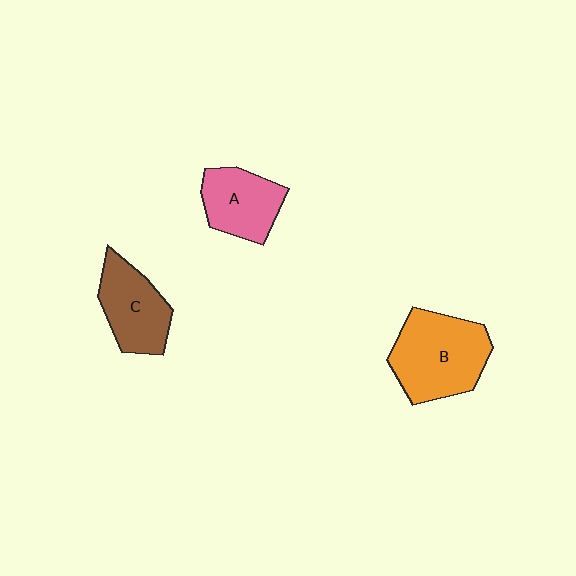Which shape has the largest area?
Shape B (orange).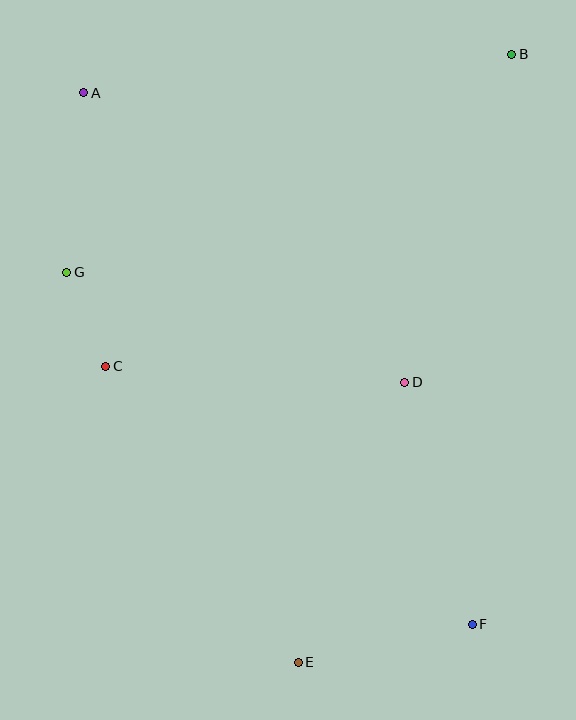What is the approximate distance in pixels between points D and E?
The distance between D and E is approximately 300 pixels.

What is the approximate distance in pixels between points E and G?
The distance between E and G is approximately 454 pixels.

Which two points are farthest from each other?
Points A and F are farthest from each other.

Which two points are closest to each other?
Points C and G are closest to each other.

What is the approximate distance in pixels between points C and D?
The distance between C and D is approximately 299 pixels.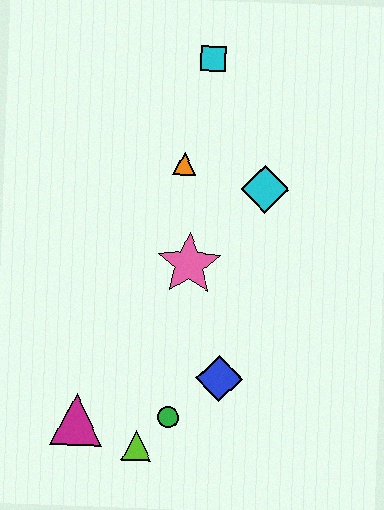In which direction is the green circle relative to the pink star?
The green circle is below the pink star.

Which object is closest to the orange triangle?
The cyan diamond is closest to the orange triangle.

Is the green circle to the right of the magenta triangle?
Yes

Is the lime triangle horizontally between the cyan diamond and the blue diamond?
No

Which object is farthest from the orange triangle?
The lime triangle is farthest from the orange triangle.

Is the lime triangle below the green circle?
Yes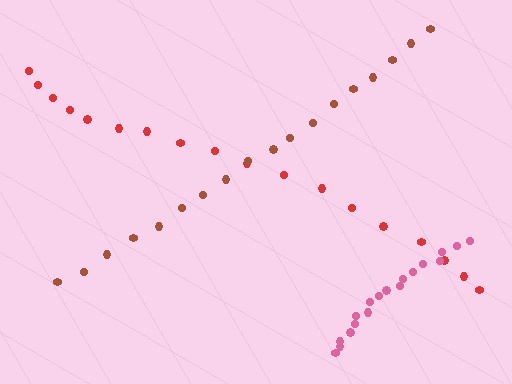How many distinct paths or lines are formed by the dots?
There are 3 distinct paths.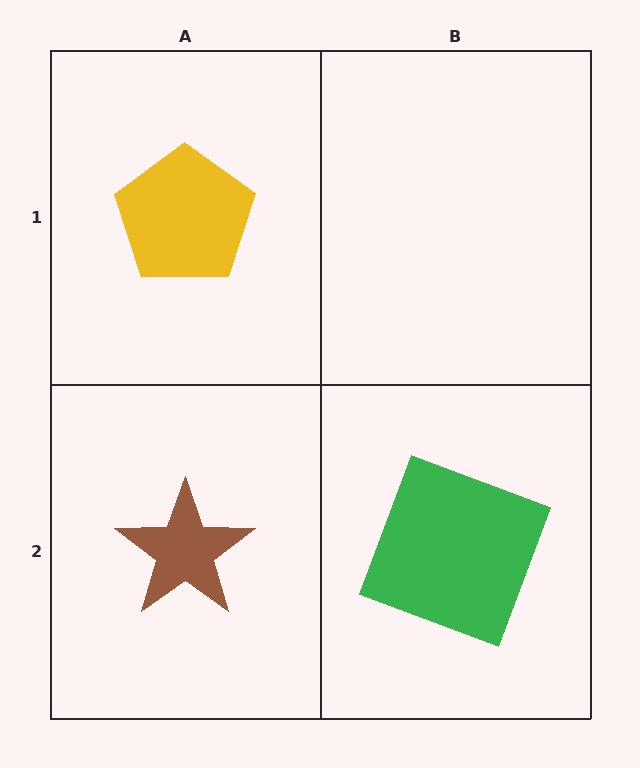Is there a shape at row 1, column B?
No, that cell is empty.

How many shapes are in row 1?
1 shape.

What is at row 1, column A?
A yellow pentagon.